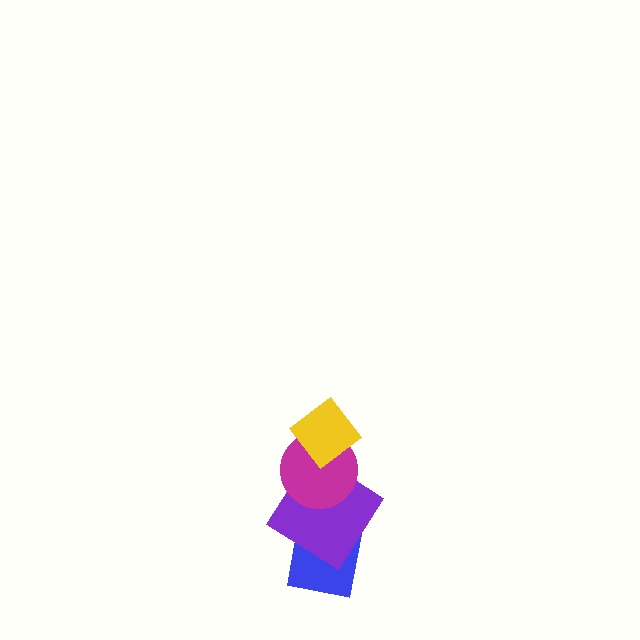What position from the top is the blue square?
The blue square is 4th from the top.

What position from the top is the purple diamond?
The purple diamond is 3rd from the top.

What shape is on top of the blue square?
The purple diamond is on top of the blue square.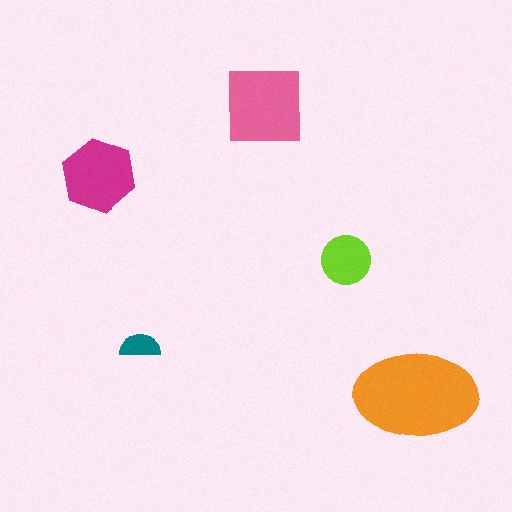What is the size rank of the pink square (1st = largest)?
2nd.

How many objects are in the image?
There are 5 objects in the image.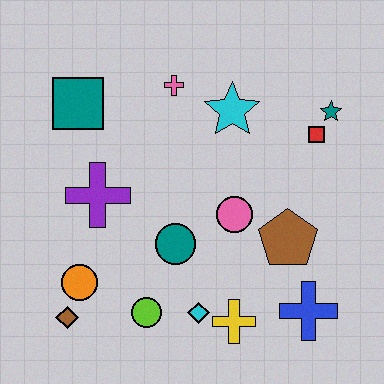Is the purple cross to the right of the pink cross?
No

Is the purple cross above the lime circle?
Yes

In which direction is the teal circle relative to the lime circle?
The teal circle is above the lime circle.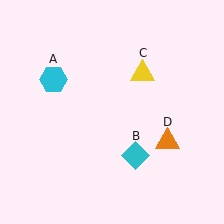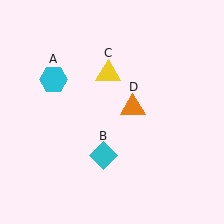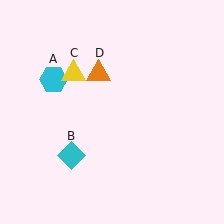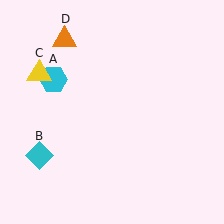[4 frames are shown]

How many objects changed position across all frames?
3 objects changed position: cyan diamond (object B), yellow triangle (object C), orange triangle (object D).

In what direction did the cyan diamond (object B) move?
The cyan diamond (object B) moved left.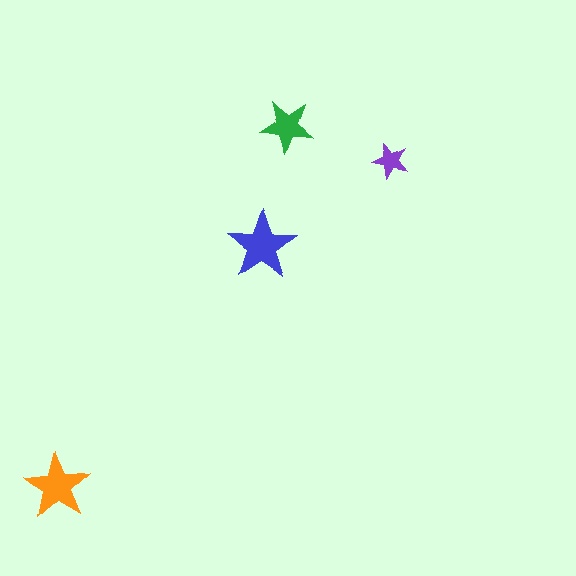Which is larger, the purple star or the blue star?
The blue one.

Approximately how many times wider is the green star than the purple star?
About 1.5 times wider.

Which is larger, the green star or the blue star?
The blue one.